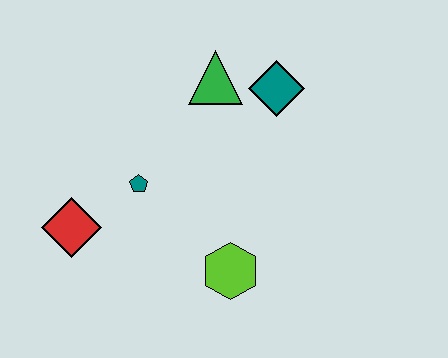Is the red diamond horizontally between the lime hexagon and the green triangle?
No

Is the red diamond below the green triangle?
Yes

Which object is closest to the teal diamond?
The green triangle is closest to the teal diamond.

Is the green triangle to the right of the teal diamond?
No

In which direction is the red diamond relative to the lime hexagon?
The red diamond is to the left of the lime hexagon.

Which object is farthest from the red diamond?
The teal diamond is farthest from the red diamond.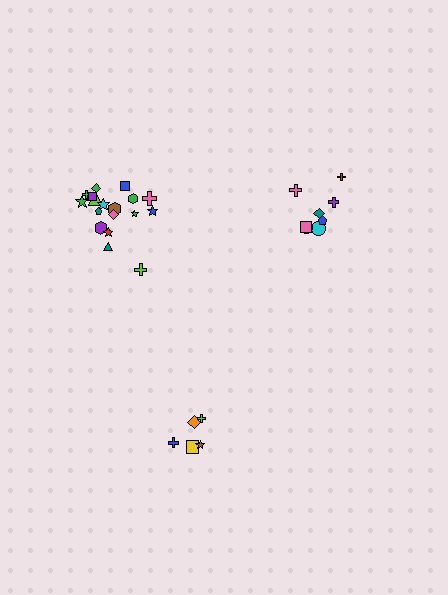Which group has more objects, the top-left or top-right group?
The top-left group.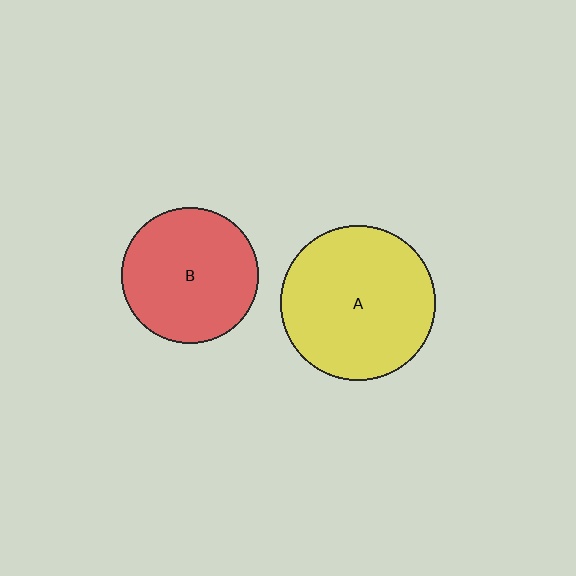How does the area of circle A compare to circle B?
Approximately 1.3 times.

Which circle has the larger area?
Circle A (yellow).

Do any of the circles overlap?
No, none of the circles overlap.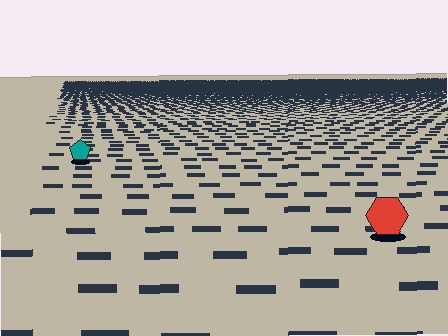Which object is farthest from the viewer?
The teal pentagon is farthest from the viewer. It appears smaller and the ground texture around it is denser.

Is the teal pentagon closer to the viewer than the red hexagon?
No. The red hexagon is closer — you can tell from the texture gradient: the ground texture is coarser near it.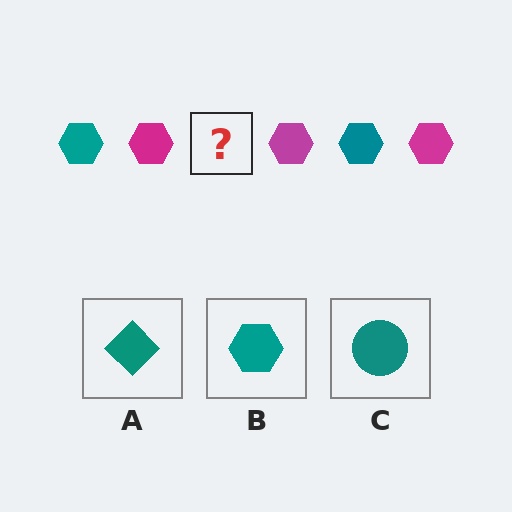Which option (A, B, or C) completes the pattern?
B.